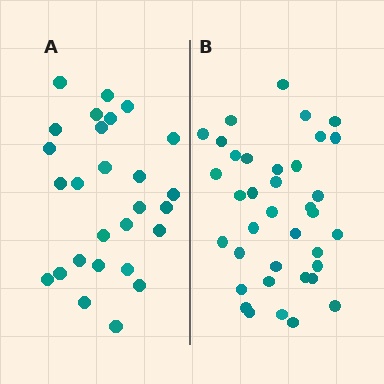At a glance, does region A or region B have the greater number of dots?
Region B (the right region) has more dots.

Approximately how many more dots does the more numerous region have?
Region B has roughly 10 or so more dots than region A.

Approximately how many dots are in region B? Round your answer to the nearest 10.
About 40 dots. (The exact count is 37, which rounds to 40.)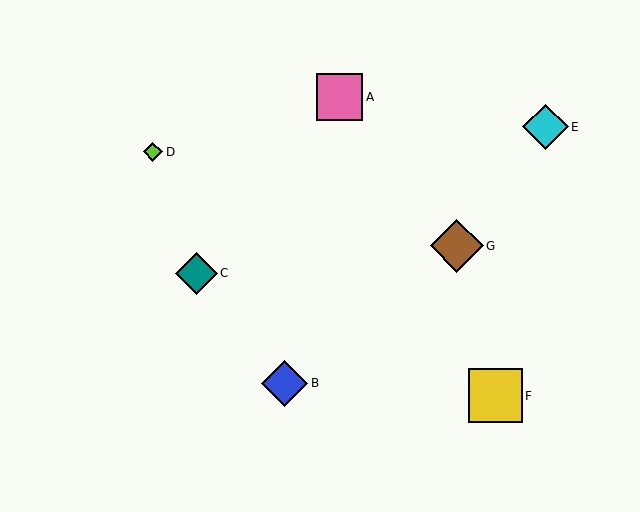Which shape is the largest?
The yellow square (labeled F) is the largest.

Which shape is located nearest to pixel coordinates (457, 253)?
The brown diamond (labeled G) at (457, 246) is nearest to that location.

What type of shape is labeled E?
Shape E is a cyan diamond.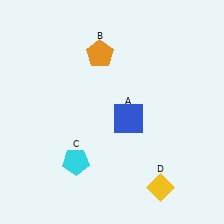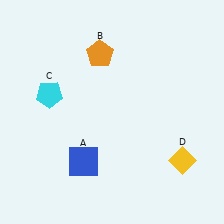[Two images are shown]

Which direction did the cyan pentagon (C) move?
The cyan pentagon (C) moved up.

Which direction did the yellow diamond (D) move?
The yellow diamond (D) moved up.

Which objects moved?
The objects that moved are: the blue square (A), the cyan pentagon (C), the yellow diamond (D).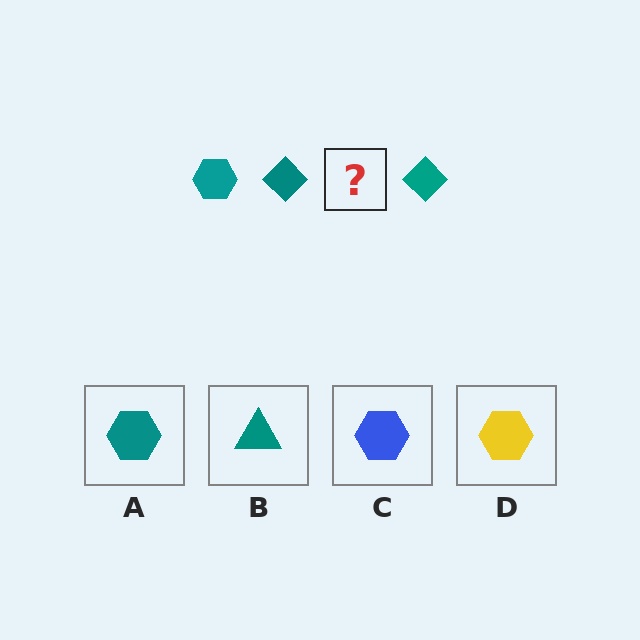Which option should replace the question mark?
Option A.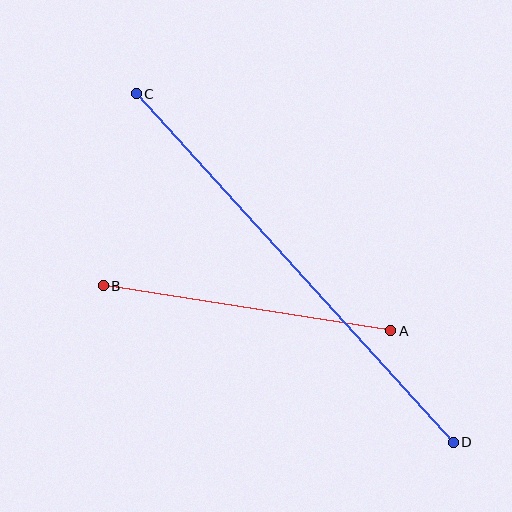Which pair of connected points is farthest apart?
Points C and D are farthest apart.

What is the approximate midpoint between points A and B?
The midpoint is at approximately (247, 308) pixels.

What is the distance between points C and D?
The distance is approximately 471 pixels.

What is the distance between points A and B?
The distance is approximately 291 pixels.